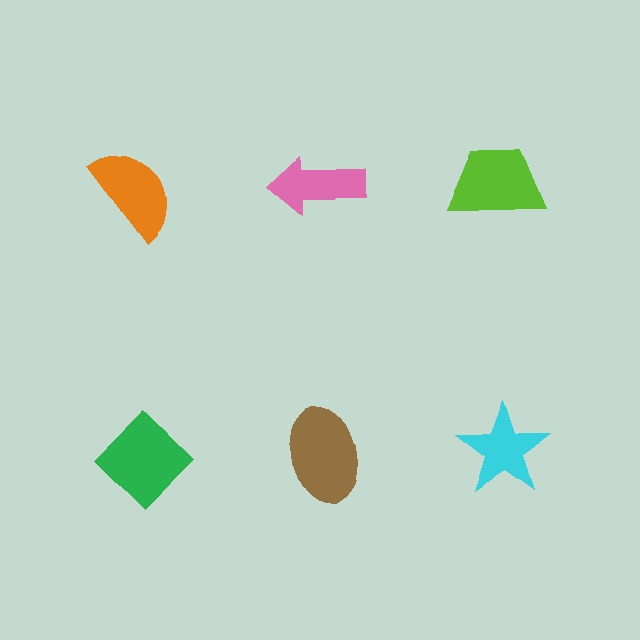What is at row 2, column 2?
A brown ellipse.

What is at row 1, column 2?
A pink arrow.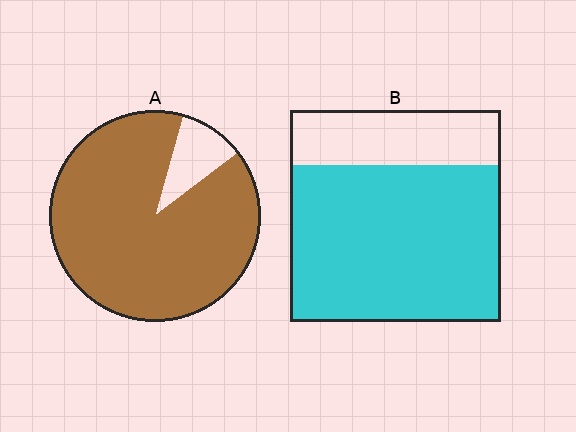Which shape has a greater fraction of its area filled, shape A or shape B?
Shape A.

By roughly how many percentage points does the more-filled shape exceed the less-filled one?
By roughly 15 percentage points (A over B).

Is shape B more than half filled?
Yes.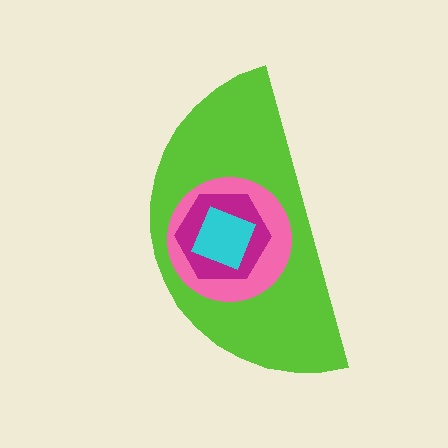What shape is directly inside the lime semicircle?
The pink circle.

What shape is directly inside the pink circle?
The magenta hexagon.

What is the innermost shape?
The cyan square.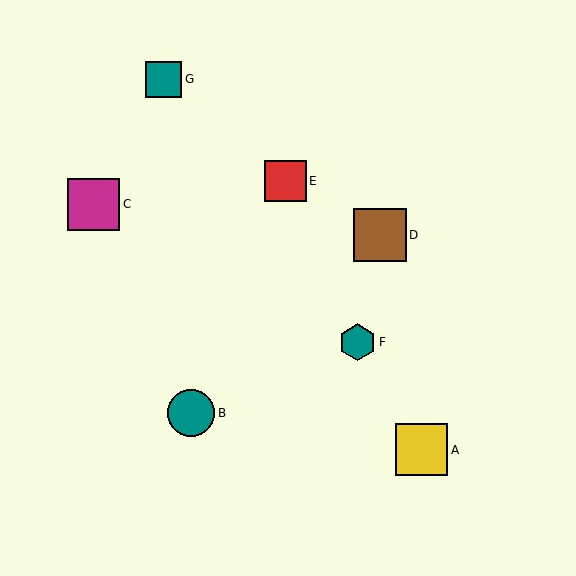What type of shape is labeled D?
Shape D is a brown square.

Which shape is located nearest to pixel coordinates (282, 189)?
The red square (labeled E) at (286, 181) is nearest to that location.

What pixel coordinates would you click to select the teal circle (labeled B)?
Click at (191, 413) to select the teal circle B.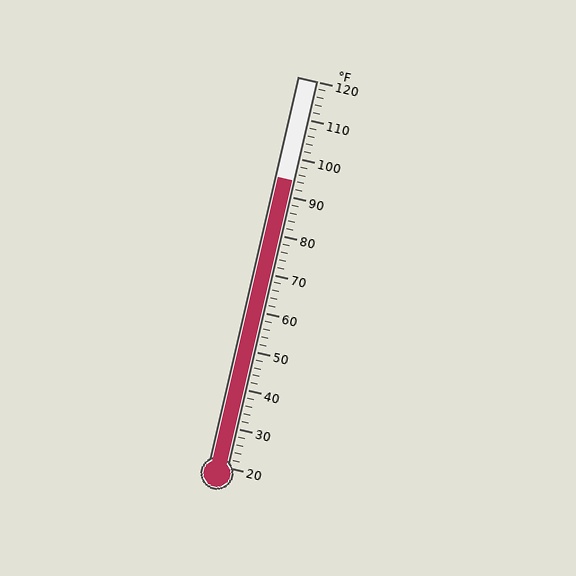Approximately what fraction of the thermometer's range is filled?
The thermometer is filled to approximately 75% of its range.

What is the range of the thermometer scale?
The thermometer scale ranges from 20°F to 120°F.